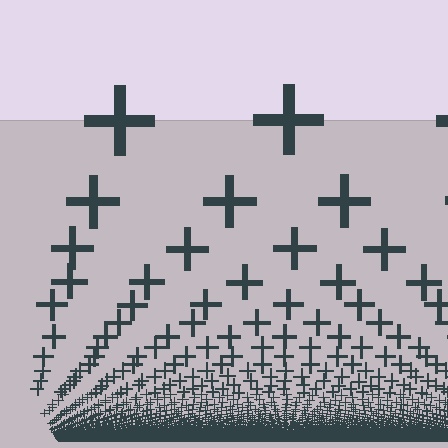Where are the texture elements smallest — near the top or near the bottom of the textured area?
Near the bottom.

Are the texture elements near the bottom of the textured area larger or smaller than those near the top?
Smaller. The gradient is inverted — elements near the bottom are smaller and denser.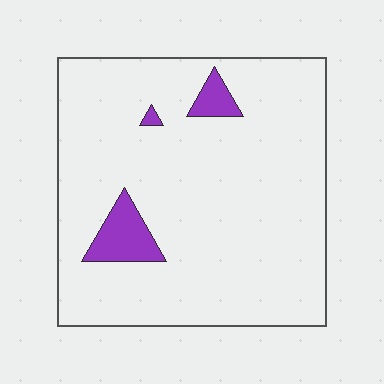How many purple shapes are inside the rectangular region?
3.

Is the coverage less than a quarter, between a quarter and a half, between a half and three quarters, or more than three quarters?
Less than a quarter.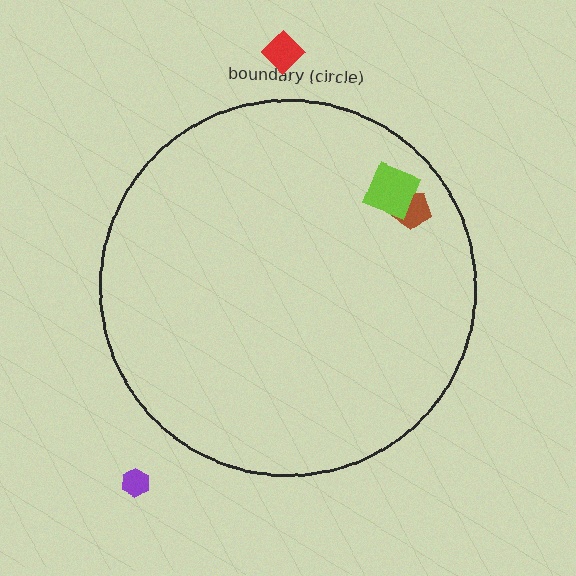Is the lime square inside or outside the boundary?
Inside.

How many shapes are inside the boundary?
2 inside, 2 outside.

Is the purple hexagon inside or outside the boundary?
Outside.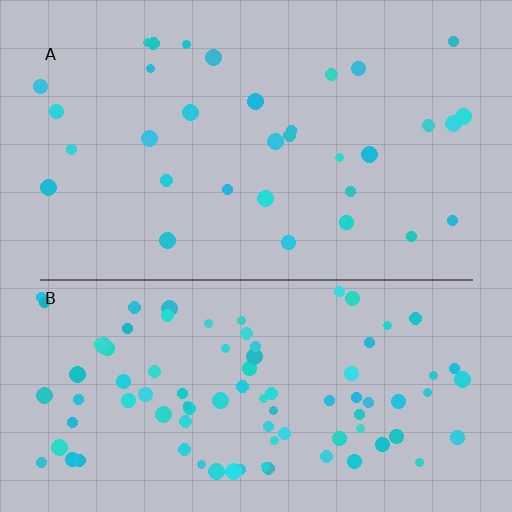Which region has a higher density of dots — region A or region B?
B (the bottom).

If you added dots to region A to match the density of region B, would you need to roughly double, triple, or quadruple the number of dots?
Approximately triple.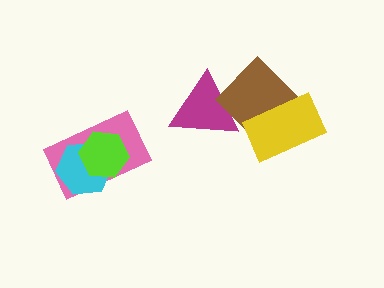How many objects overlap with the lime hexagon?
2 objects overlap with the lime hexagon.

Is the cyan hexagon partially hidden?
Yes, it is partially covered by another shape.